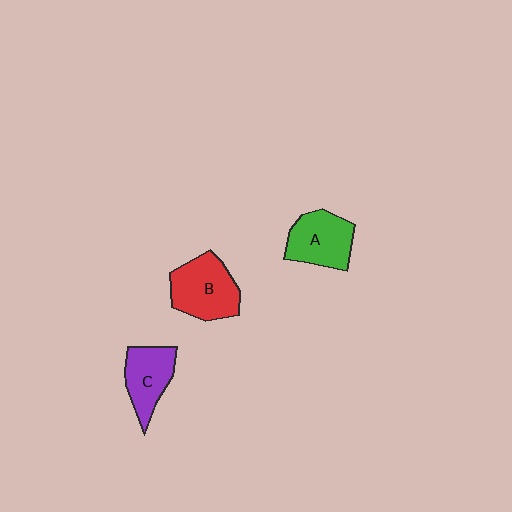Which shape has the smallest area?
Shape C (purple).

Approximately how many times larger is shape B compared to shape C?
Approximately 1.3 times.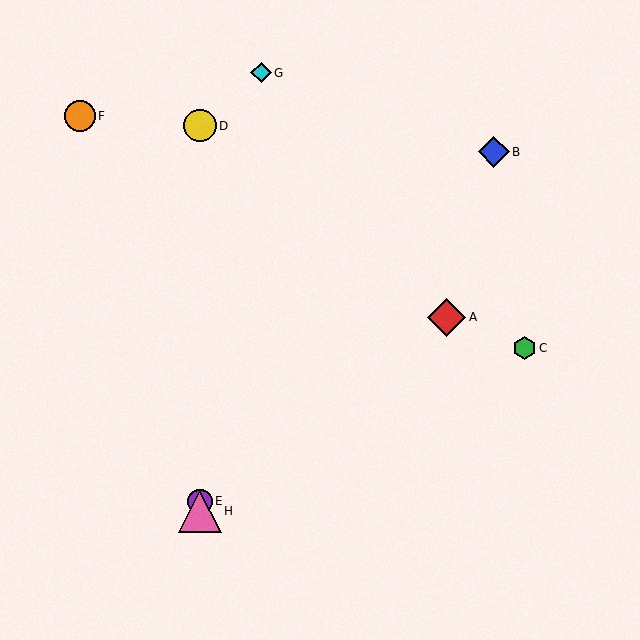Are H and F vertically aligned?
No, H is at x≈200 and F is at x≈80.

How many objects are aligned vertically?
3 objects (D, E, H) are aligned vertically.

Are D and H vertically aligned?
Yes, both are at x≈200.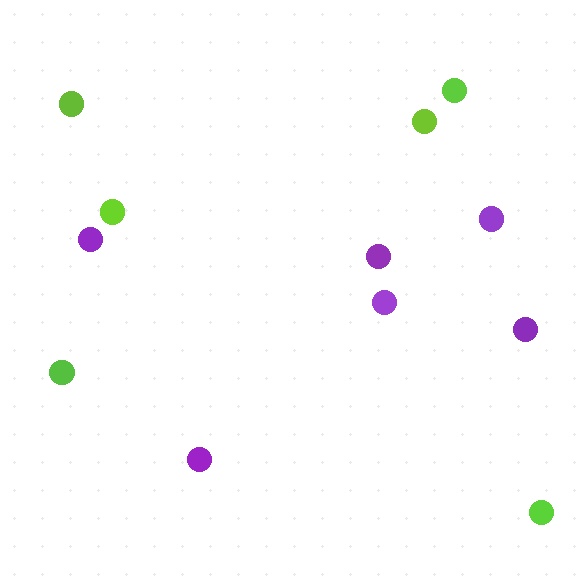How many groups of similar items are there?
There are 2 groups: one group of lime circles (6) and one group of purple circles (6).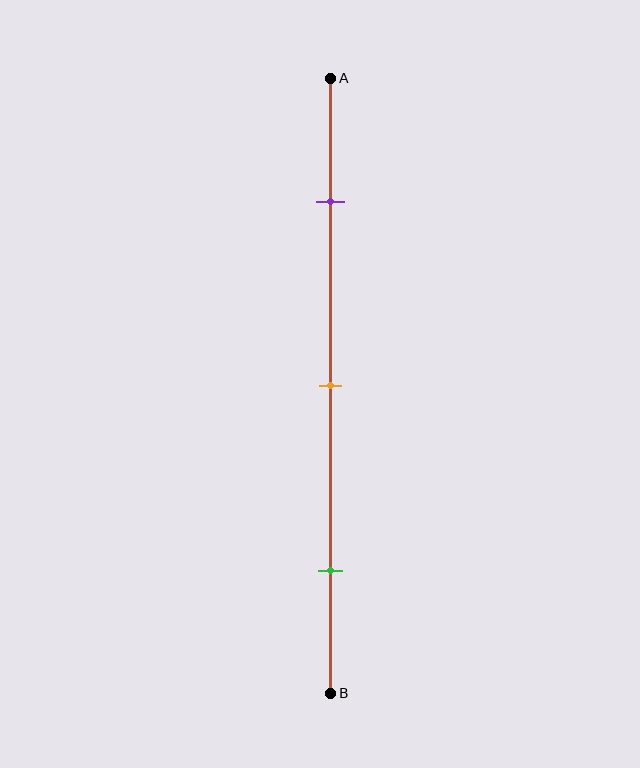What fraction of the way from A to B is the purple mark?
The purple mark is approximately 20% (0.2) of the way from A to B.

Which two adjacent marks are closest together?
The purple and orange marks are the closest adjacent pair.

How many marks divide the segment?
There are 3 marks dividing the segment.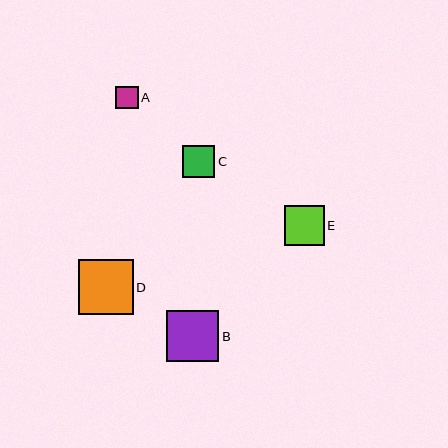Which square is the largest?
Square D is the largest with a size of approximately 55 pixels.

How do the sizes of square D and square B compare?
Square D and square B are approximately the same size.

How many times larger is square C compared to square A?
Square C is approximately 1.5 times the size of square A.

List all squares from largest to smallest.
From largest to smallest: D, B, E, C, A.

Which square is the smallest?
Square A is the smallest with a size of approximately 22 pixels.